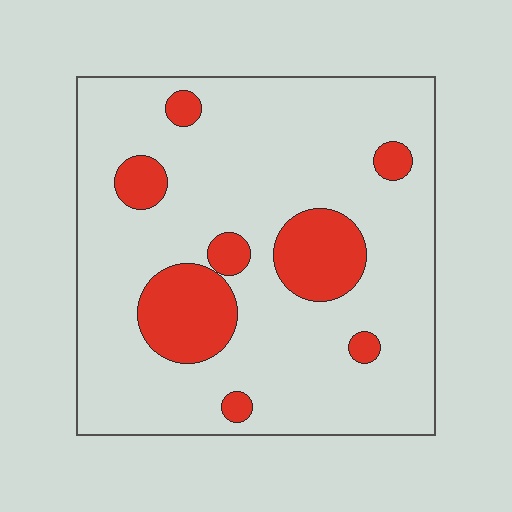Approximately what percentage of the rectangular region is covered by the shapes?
Approximately 20%.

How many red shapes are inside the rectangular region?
8.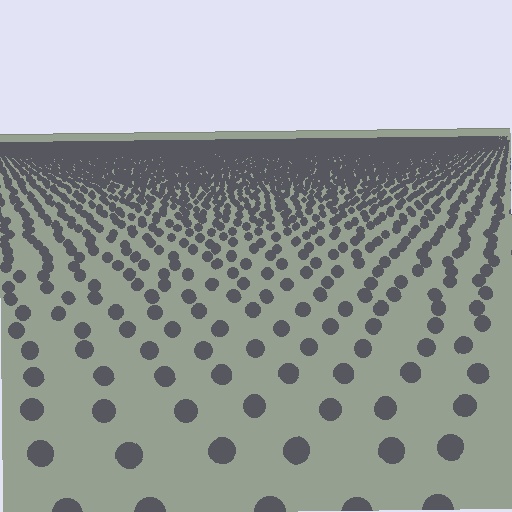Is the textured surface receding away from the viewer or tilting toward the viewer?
The surface is receding away from the viewer. Texture elements get smaller and denser toward the top.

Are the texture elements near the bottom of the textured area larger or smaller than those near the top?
Larger. Near the bottom, elements are closer to the viewer and appear at a bigger on-screen size.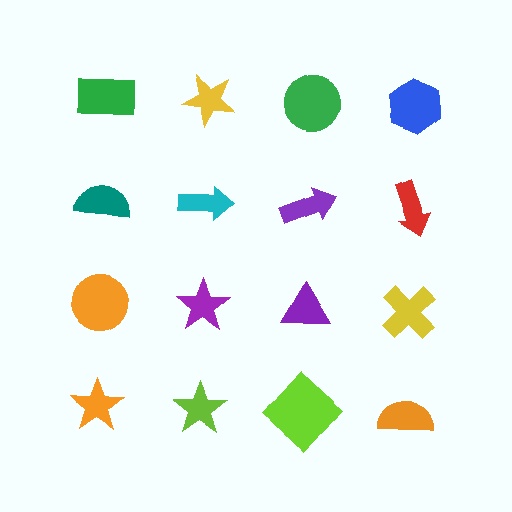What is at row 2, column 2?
A cyan arrow.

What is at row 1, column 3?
A green circle.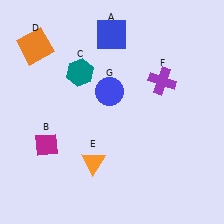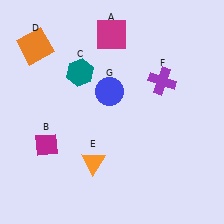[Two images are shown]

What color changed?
The square (A) changed from blue in Image 1 to magenta in Image 2.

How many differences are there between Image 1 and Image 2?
There is 1 difference between the two images.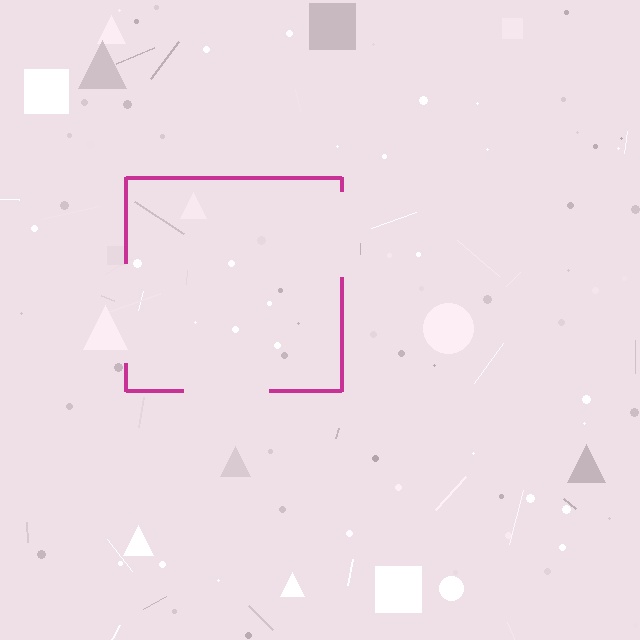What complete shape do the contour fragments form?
The contour fragments form a square.